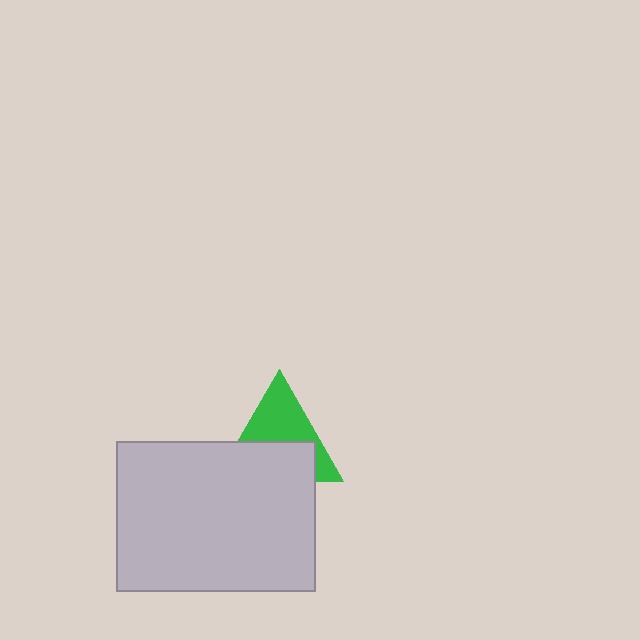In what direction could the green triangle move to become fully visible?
The green triangle could move up. That would shift it out from behind the light gray rectangle entirely.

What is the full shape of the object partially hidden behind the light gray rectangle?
The partially hidden object is a green triangle.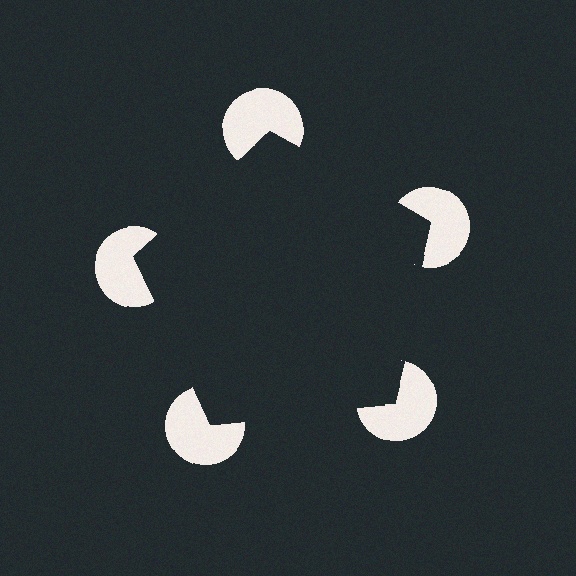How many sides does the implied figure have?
5 sides.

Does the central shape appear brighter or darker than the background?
It typically appears slightly darker than the background, even though no actual brightness change is drawn.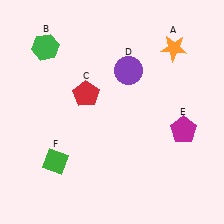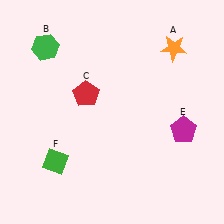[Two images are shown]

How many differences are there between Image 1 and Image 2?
There is 1 difference between the two images.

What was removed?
The purple circle (D) was removed in Image 2.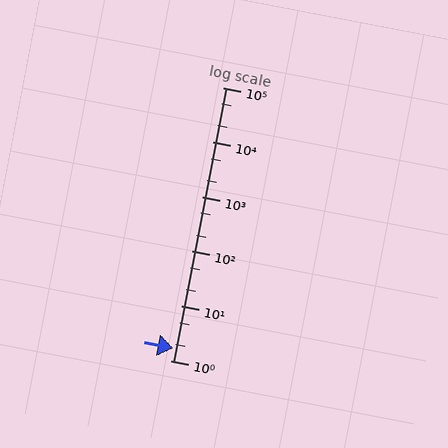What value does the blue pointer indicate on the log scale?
The pointer indicates approximately 1.7.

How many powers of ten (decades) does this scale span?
The scale spans 5 decades, from 1 to 100000.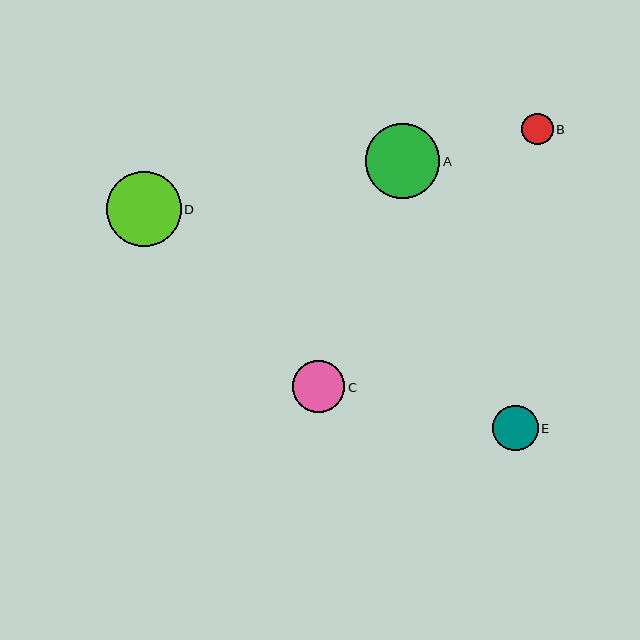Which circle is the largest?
Circle D is the largest with a size of approximately 75 pixels.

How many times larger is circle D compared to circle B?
Circle D is approximately 2.4 times the size of circle B.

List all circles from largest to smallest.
From largest to smallest: D, A, C, E, B.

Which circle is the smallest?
Circle B is the smallest with a size of approximately 32 pixels.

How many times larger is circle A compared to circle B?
Circle A is approximately 2.4 times the size of circle B.